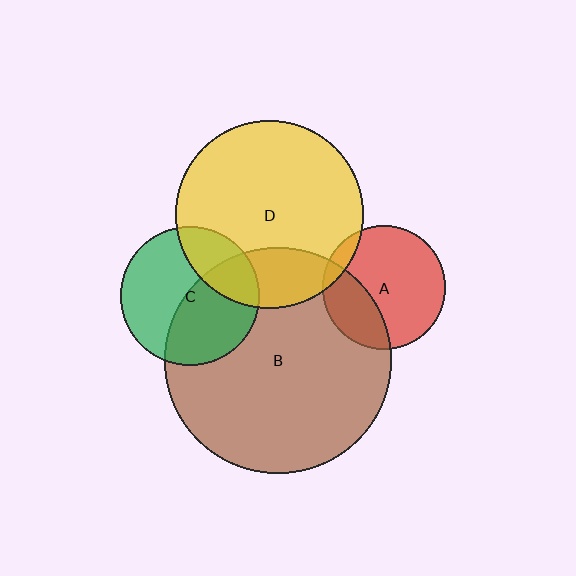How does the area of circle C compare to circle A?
Approximately 1.3 times.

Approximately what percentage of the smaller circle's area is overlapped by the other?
Approximately 20%.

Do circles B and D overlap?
Yes.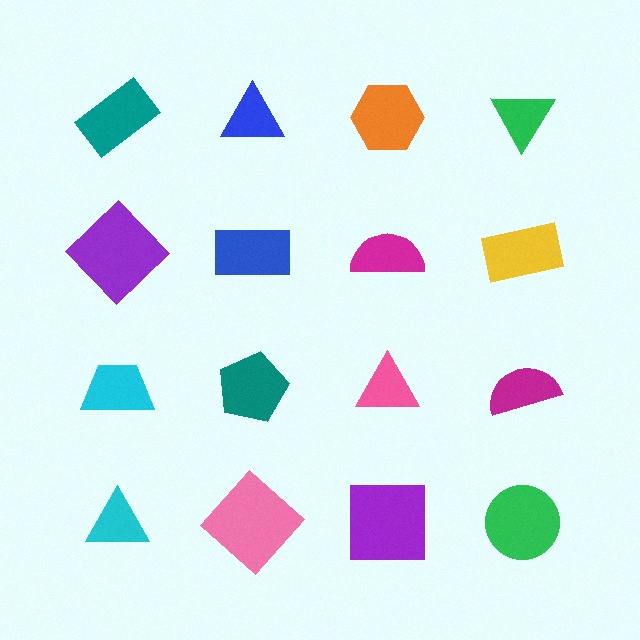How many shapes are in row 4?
4 shapes.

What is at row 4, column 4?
A green circle.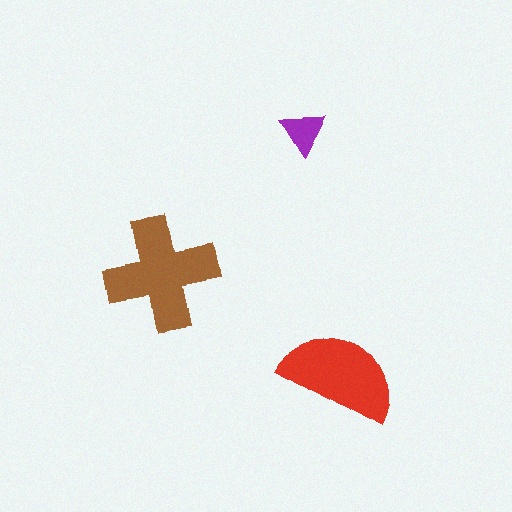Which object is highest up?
The purple triangle is topmost.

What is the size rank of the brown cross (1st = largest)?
1st.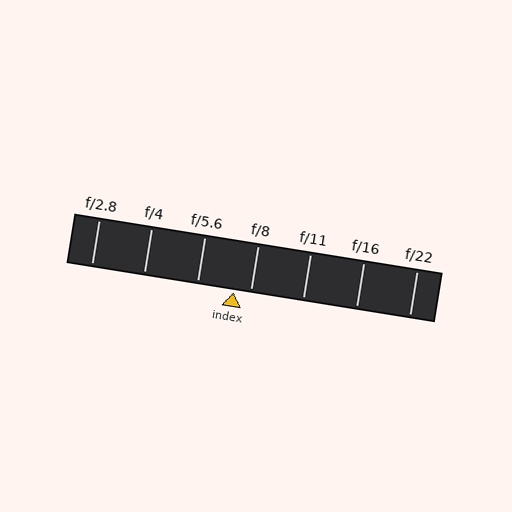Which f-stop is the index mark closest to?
The index mark is closest to f/8.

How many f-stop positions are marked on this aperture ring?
There are 7 f-stop positions marked.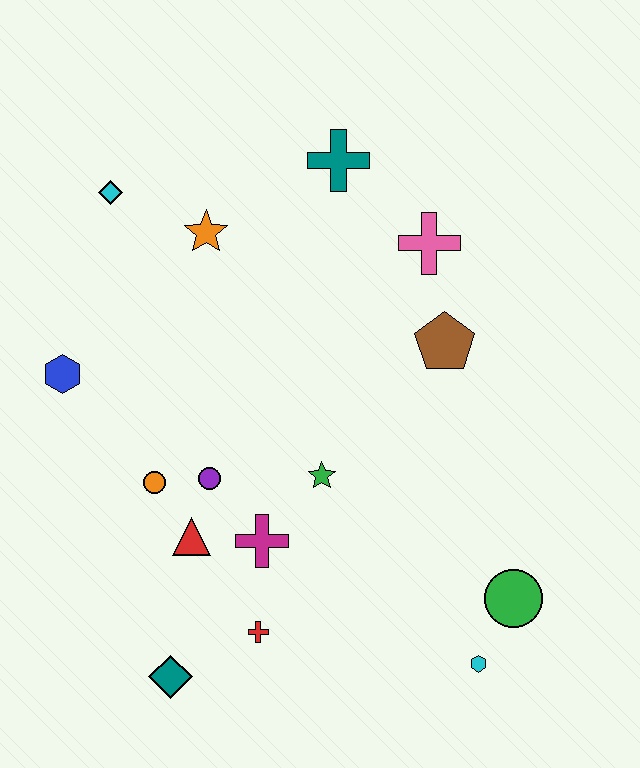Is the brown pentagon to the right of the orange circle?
Yes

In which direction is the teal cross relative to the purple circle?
The teal cross is above the purple circle.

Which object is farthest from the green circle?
The cyan diamond is farthest from the green circle.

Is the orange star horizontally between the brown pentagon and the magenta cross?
No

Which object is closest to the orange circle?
The purple circle is closest to the orange circle.